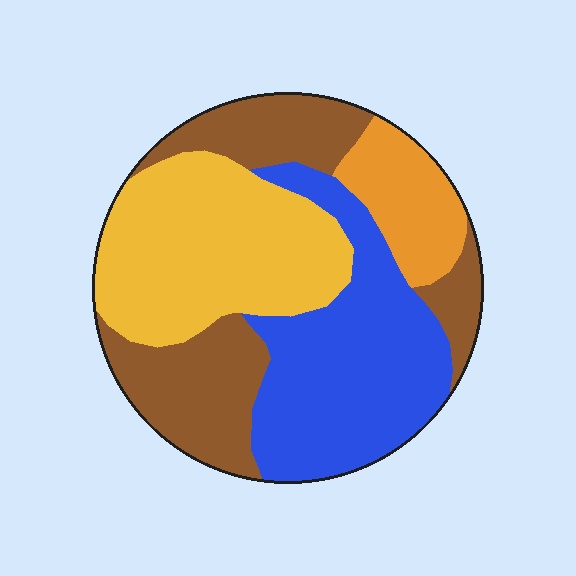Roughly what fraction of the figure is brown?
Brown covers about 30% of the figure.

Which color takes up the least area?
Orange, at roughly 10%.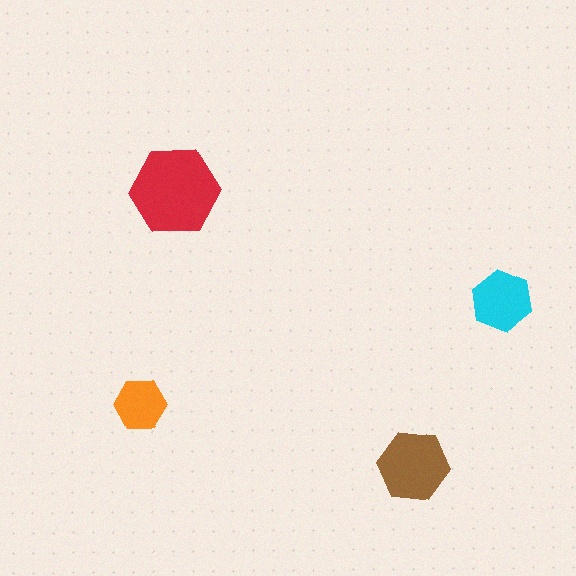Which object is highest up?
The red hexagon is topmost.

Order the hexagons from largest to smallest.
the red one, the brown one, the cyan one, the orange one.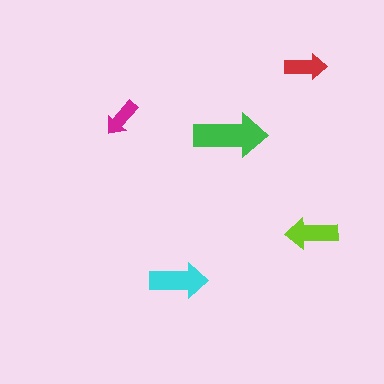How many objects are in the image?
There are 5 objects in the image.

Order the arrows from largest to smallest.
the green one, the cyan one, the lime one, the red one, the magenta one.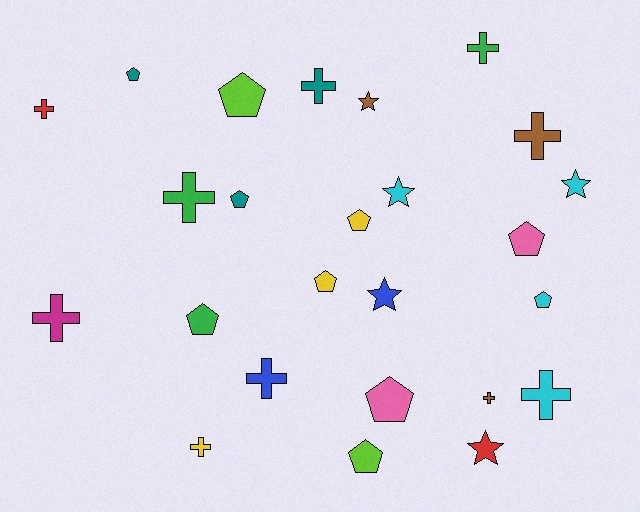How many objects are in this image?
There are 25 objects.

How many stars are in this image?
There are 5 stars.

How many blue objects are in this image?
There are 2 blue objects.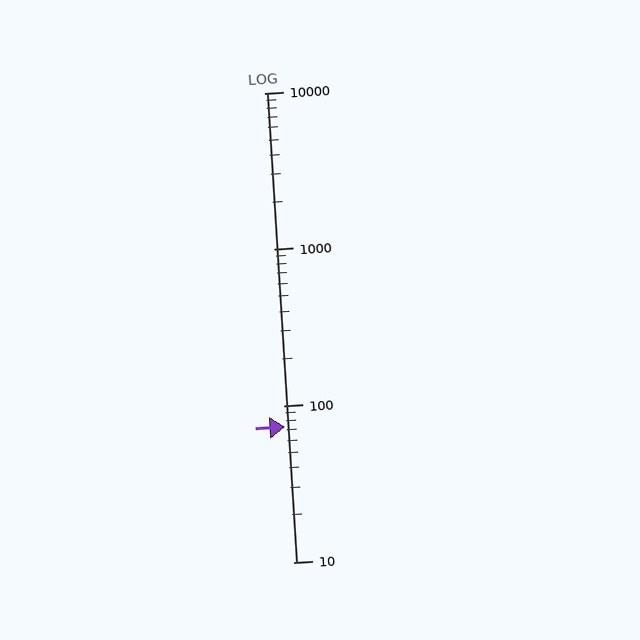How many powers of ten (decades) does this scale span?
The scale spans 3 decades, from 10 to 10000.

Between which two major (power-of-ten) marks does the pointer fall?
The pointer is between 10 and 100.